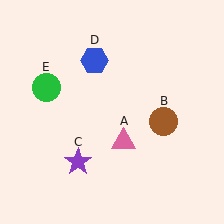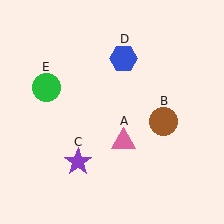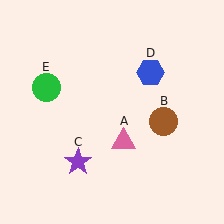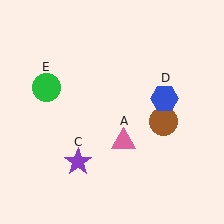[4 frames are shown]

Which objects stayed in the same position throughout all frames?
Pink triangle (object A) and brown circle (object B) and purple star (object C) and green circle (object E) remained stationary.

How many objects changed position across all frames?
1 object changed position: blue hexagon (object D).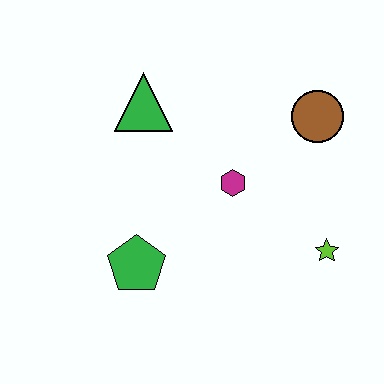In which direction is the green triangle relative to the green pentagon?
The green triangle is above the green pentagon.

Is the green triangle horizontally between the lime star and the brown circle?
No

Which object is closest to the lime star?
The magenta hexagon is closest to the lime star.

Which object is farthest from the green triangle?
The lime star is farthest from the green triangle.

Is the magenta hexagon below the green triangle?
Yes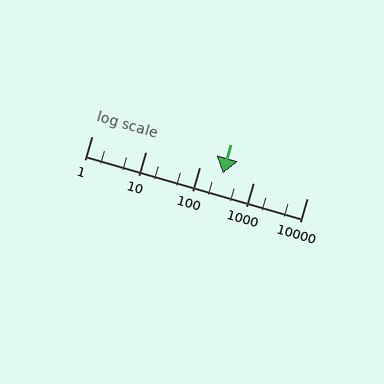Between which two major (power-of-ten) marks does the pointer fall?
The pointer is between 100 and 1000.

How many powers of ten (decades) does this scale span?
The scale spans 4 decades, from 1 to 10000.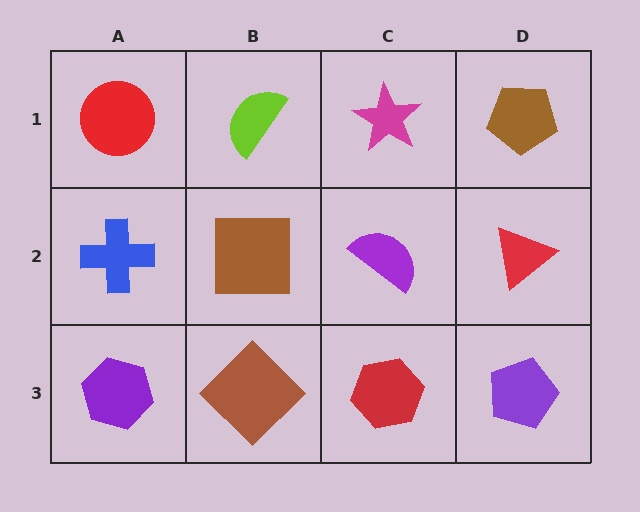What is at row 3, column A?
A purple hexagon.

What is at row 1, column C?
A magenta star.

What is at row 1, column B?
A lime semicircle.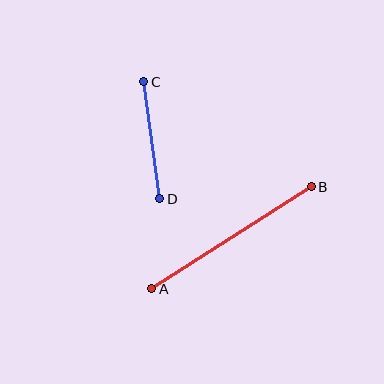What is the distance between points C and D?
The distance is approximately 118 pixels.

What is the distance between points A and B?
The distance is approximately 190 pixels.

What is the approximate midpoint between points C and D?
The midpoint is at approximately (152, 140) pixels.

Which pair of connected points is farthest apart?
Points A and B are farthest apart.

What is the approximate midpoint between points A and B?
The midpoint is at approximately (231, 238) pixels.